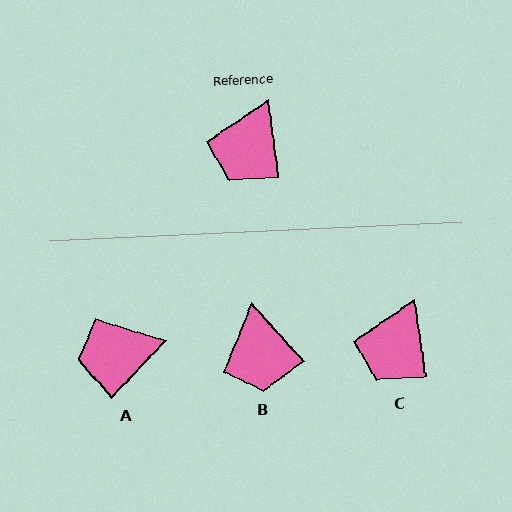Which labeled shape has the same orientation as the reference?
C.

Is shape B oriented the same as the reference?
No, it is off by about 33 degrees.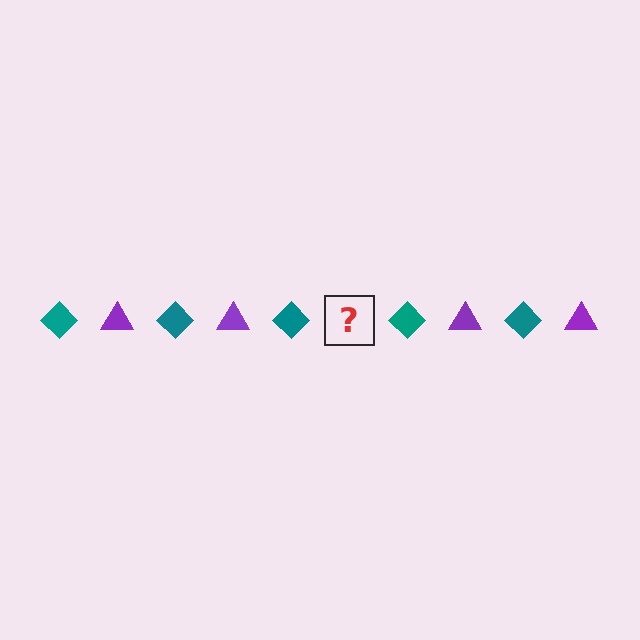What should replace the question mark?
The question mark should be replaced with a purple triangle.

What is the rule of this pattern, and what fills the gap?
The rule is that the pattern alternates between teal diamond and purple triangle. The gap should be filled with a purple triangle.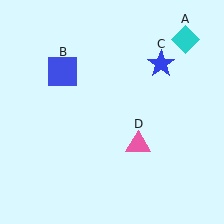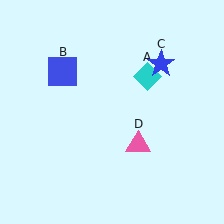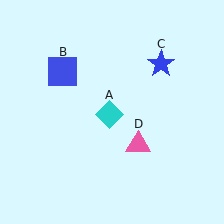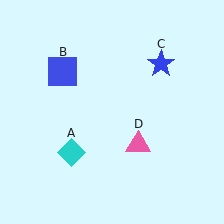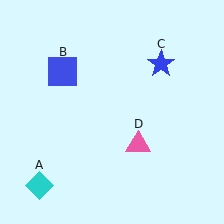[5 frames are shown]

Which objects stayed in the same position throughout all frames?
Blue square (object B) and blue star (object C) and pink triangle (object D) remained stationary.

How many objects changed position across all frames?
1 object changed position: cyan diamond (object A).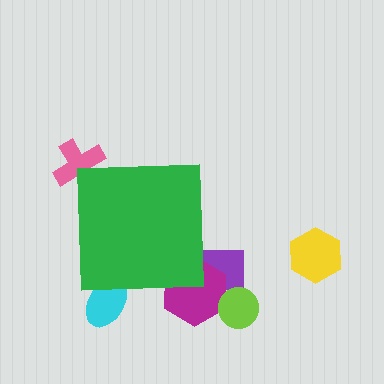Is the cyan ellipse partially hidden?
Yes, the cyan ellipse is partially hidden behind the green square.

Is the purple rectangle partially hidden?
Yes, the purple rectangle is partially hidden behind the green square.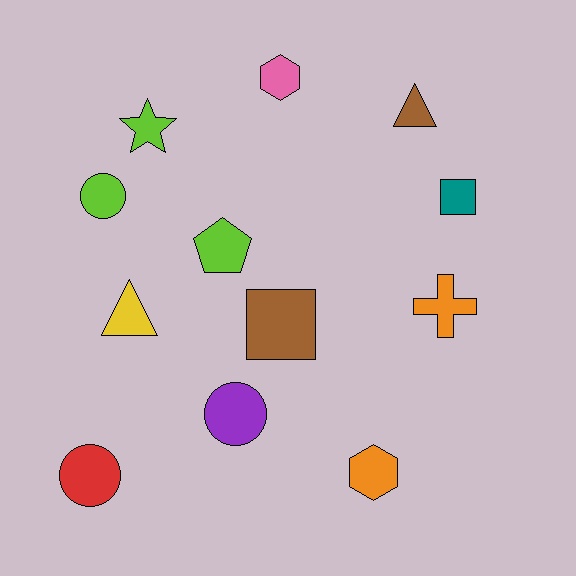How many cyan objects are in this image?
There are no cyan objects.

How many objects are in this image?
There are 12 objects.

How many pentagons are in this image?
There is 1 pentagon.